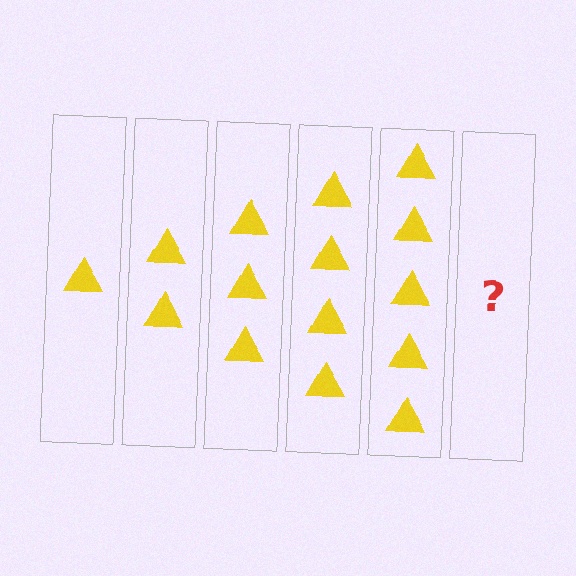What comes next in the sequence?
The next element should be 6 triangles.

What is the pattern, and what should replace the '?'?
The pattern is that each step adds one more triangle. The '?' should be 6 triangles.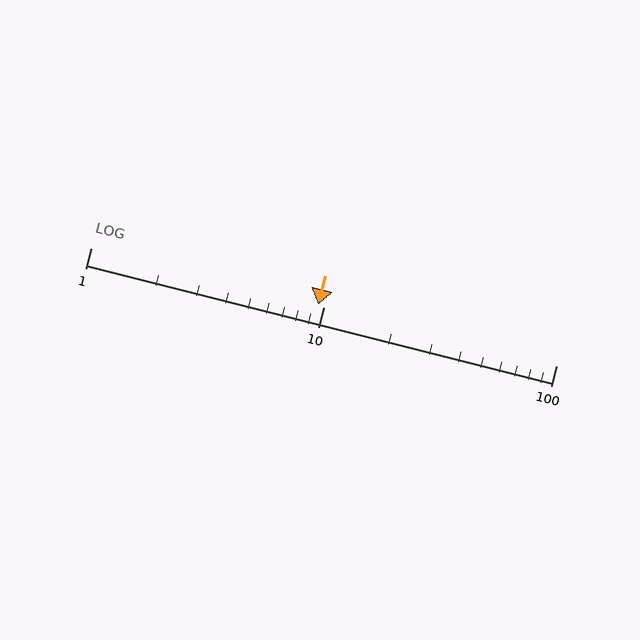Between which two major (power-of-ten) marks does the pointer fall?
The pointer is between 1 and 10.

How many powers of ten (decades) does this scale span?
The scale spans 2 decades, from 1 to 100.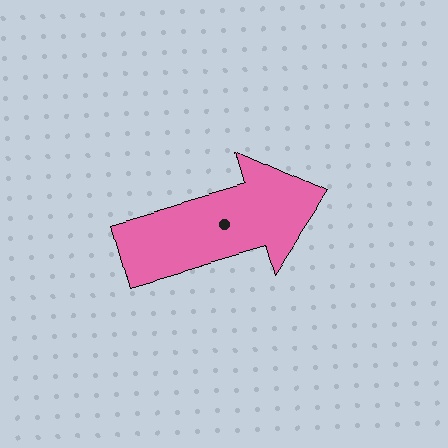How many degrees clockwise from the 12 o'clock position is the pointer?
Approximately 74 degrees.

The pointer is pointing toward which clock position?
Roughly 2 o'clock.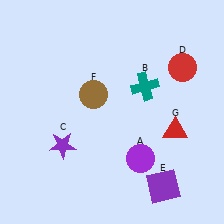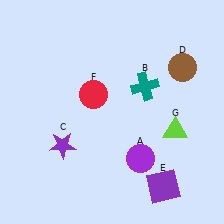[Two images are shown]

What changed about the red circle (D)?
In Image 1, D is red. In Image 2, it changed to brown.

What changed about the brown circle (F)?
In Image 1, F is brown. In Image 2, it changed to red.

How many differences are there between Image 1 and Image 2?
There are 3 differences between the two images.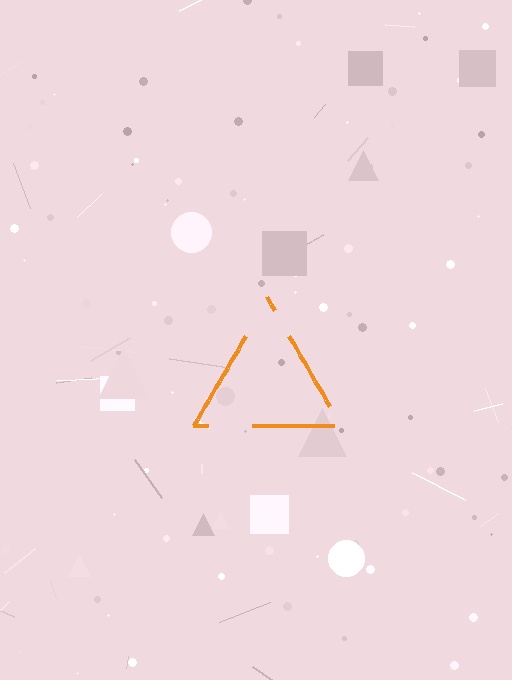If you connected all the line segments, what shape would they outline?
They would outline a triangle.